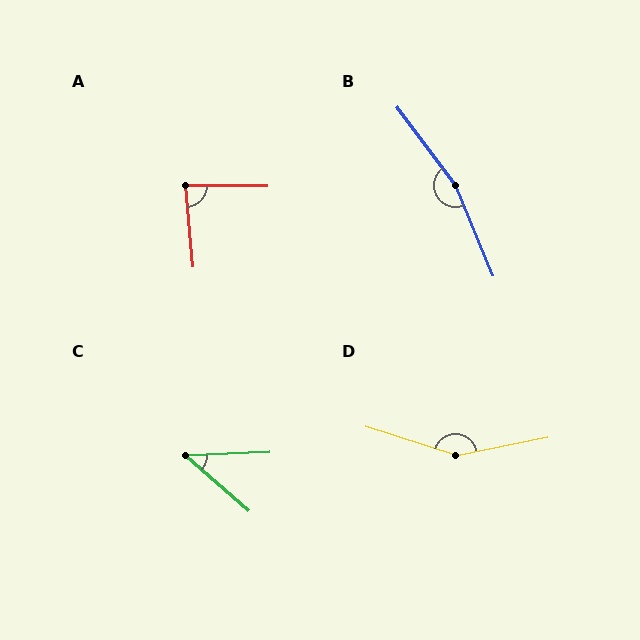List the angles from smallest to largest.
C (44°), A (84°), D (151°), B (166°).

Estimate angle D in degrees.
Approximately 151 degrees.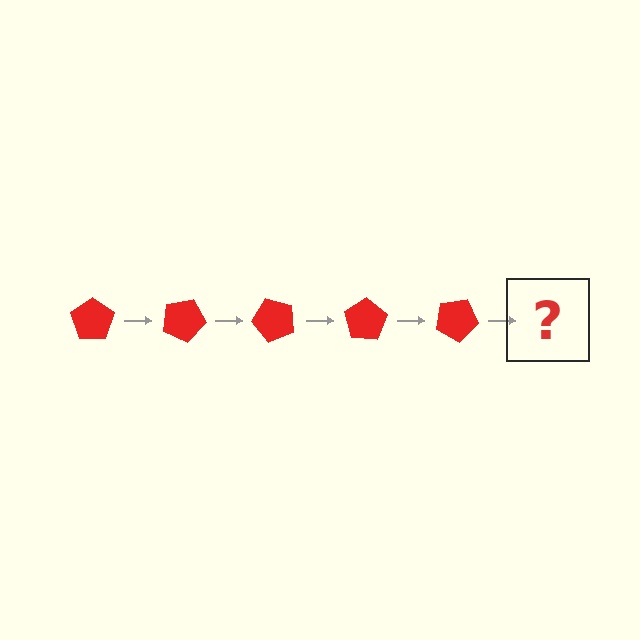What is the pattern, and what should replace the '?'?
The pattern is that the pentagon rotates 25 degrees each step. The '?' should be a red pentagon rotated 125 degrees.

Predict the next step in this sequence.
The next step is a red pentagon rotated 125 degrees.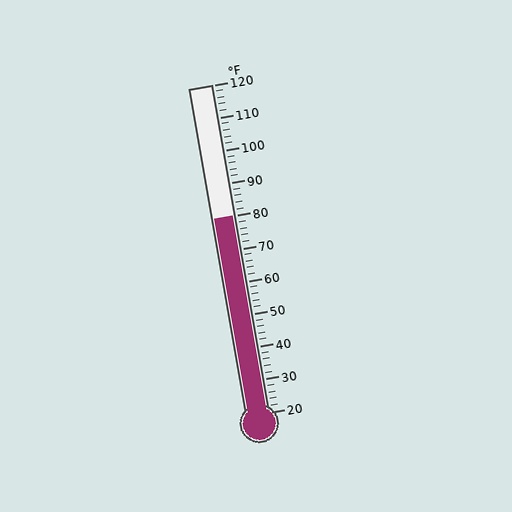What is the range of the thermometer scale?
The thermometer scale ranges from 20°F to 120°F.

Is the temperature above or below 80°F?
The temperature is at 80°F.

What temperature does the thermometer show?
The thermometer shows approximately 80°F.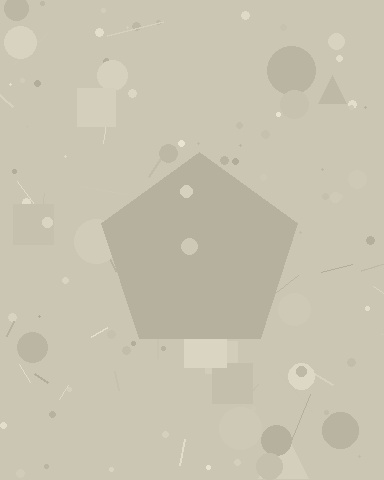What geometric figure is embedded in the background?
A pentagon is embedded in the background.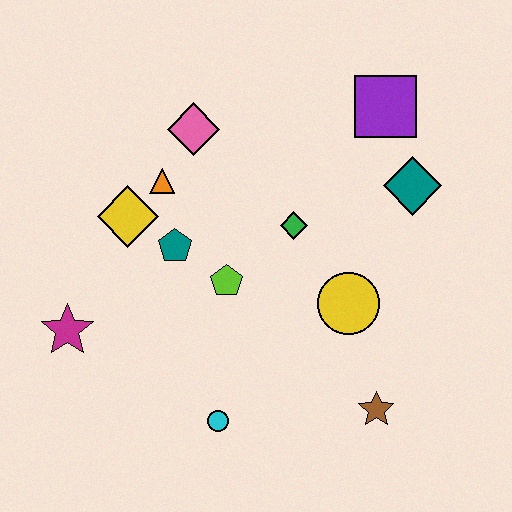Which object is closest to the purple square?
The teal diamond is closest to the purple square.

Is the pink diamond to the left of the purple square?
Yes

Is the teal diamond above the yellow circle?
Yes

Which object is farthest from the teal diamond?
The magenta star is farthest from the teal diamond.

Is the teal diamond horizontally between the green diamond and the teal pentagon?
No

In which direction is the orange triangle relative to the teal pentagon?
The orange triangle is above the teal pentagon.